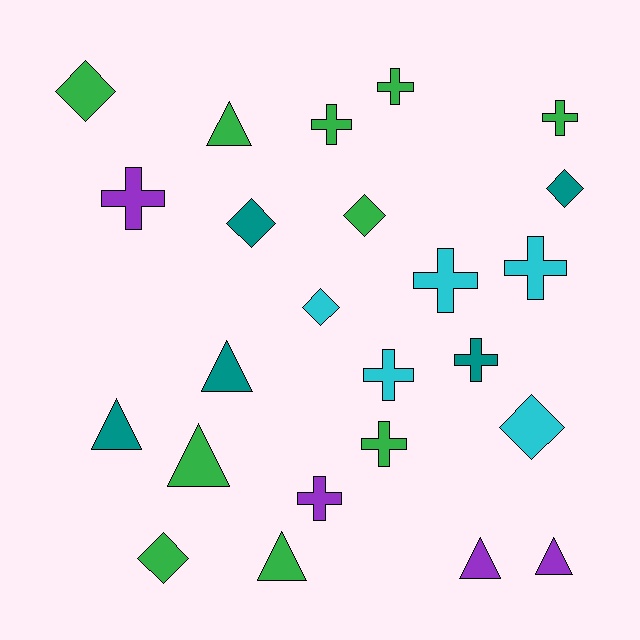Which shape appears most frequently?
Cross, with 10 objects.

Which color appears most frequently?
Green, with 10 objects.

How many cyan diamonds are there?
There are 2 cyan diamonds.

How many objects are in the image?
There are 24 objects.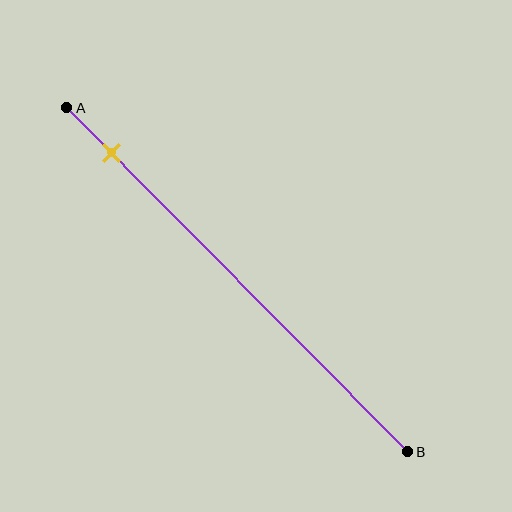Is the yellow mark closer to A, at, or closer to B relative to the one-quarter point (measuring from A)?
The yellow mark is closer to point A than the one-quarter point of segment AB.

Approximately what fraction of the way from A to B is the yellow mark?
The yellow mark is approximately 15% of the way from A to B.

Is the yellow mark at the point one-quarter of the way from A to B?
No, the mark is at about 15% from A, not at the 25% one-quarter point.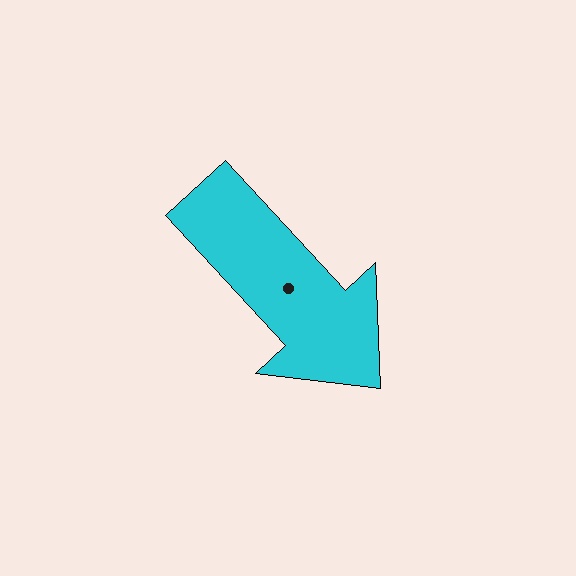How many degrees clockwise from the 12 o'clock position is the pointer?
Approximately 137 degrees.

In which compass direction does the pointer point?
Southeast.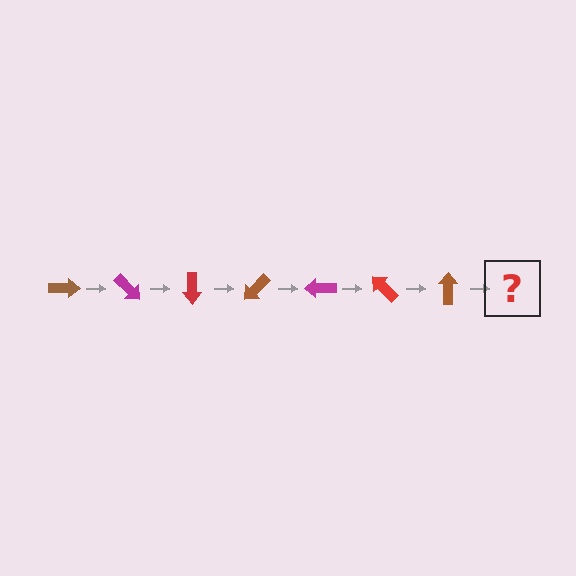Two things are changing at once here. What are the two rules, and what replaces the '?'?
The two rules are that it rotates 45 degrees each step and the color cycles through brown, magenta, and red. The '?' should be a magenta arrow, rotated 315 degrees from the start.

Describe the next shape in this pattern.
It should be a magenta arrow, rotated 315 degrees from the start.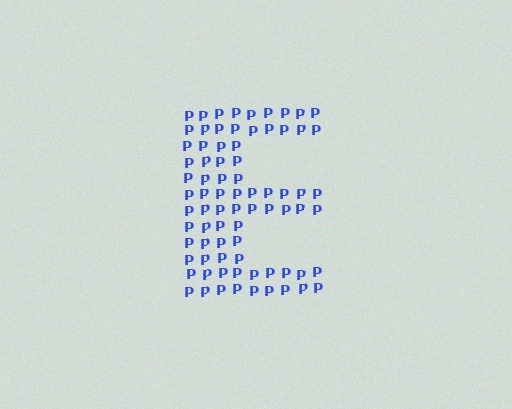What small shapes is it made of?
It is made of small letter P's.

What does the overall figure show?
The overall figure shows the letter E.